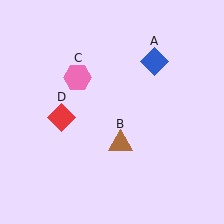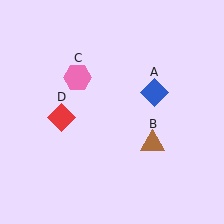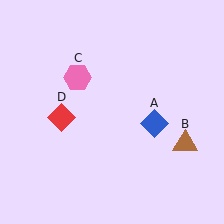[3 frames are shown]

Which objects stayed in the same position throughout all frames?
Pink hexagon (object C) and red diamond (object D) remained stationary.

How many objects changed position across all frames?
2 objects changed position: blue diamond (object A), brown triangle (object B).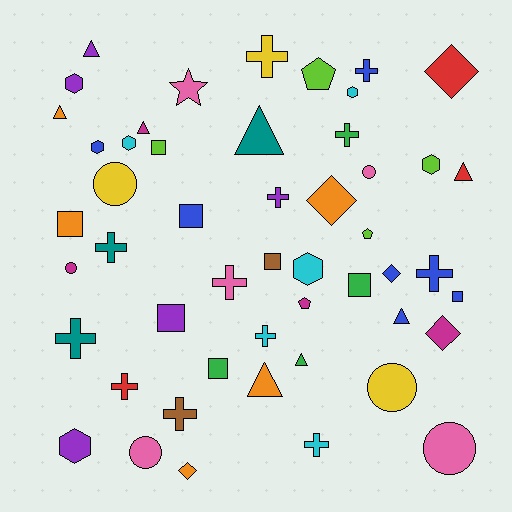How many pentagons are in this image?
There are 3 pentagons.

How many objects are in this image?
There are 50 objects.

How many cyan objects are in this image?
There are 5 cyan objects.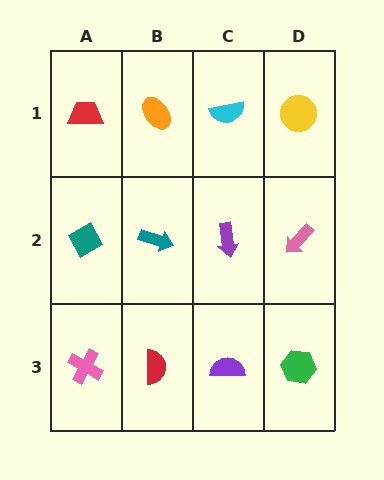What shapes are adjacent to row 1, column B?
A teal arrow (row 2, column B), a red trapezoid (row 1, column A), a cyan semicircle (row 1, column C).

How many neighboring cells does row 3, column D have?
2.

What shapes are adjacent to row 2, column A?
A red trapezoid (row 1, column A), a pink cross (row 3, column A), a teal arrow (row 2, column B).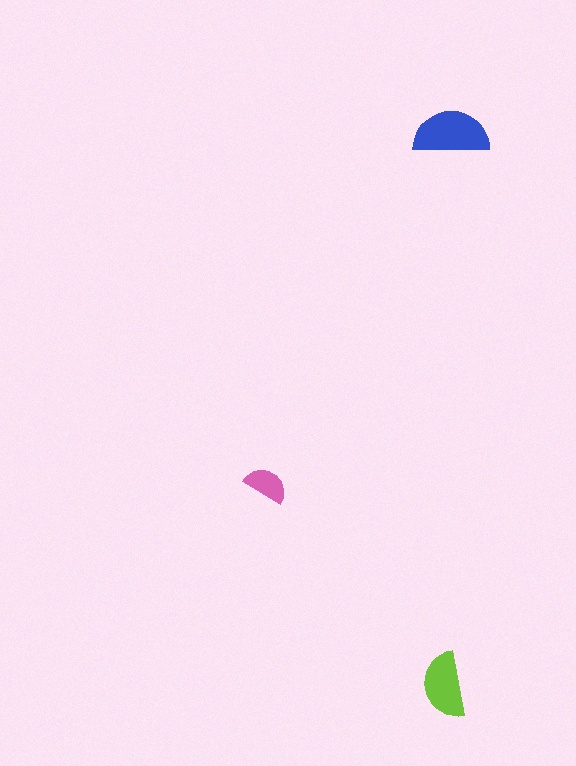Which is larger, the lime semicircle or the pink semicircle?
The lime one.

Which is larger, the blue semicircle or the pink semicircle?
The blue one.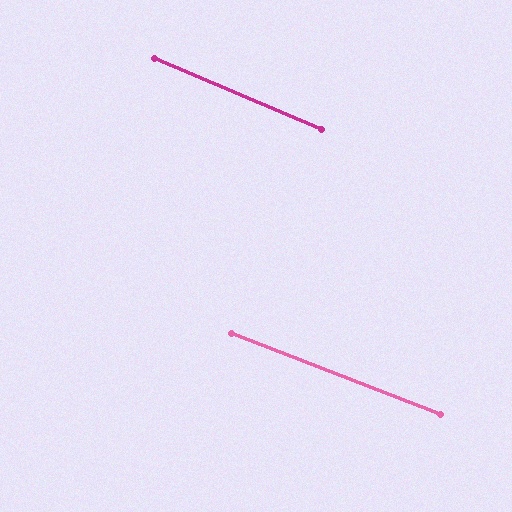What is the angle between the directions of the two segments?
Approximately 2 degrees.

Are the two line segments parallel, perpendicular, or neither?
Parallel — their directions differ by only 1.7°.